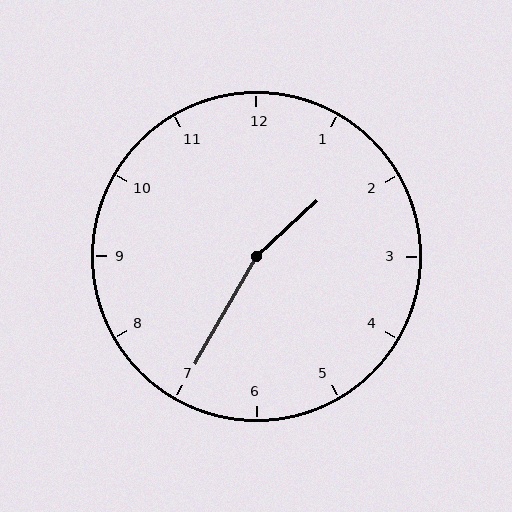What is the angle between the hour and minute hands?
Approximately 162 degrees.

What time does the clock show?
1:35.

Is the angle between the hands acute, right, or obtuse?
It is obtuse.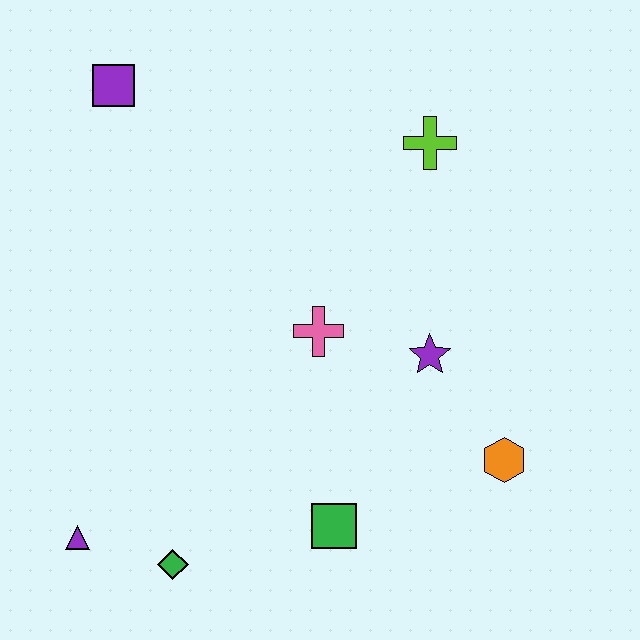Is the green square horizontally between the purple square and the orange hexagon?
Yes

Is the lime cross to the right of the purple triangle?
Yes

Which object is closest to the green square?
The green diamond is closest to the green square.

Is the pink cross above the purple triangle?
Yes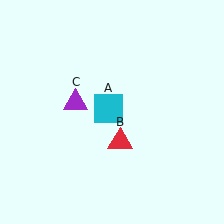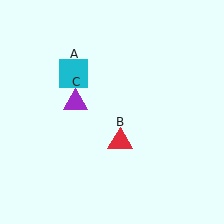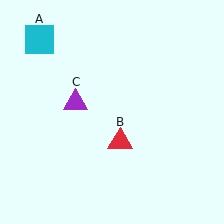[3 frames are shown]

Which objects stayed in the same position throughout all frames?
Red triangle (object B) and purple triangle (object C) remained stationary.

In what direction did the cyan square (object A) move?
The cyan square (object A) moved up and to the left.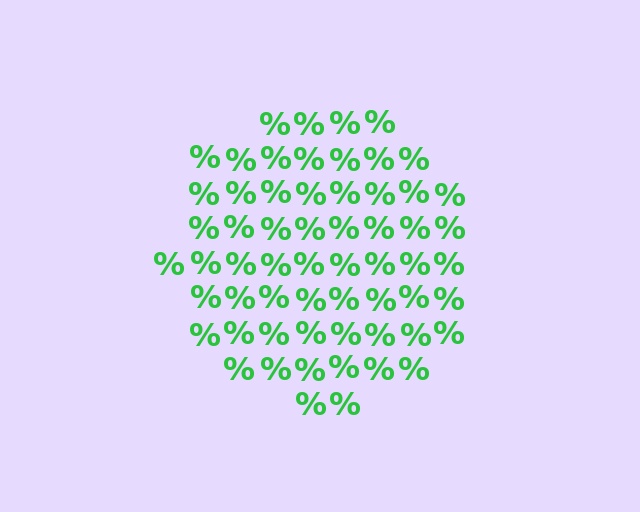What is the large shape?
The large shape is a circle.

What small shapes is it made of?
It is made of small percent signs.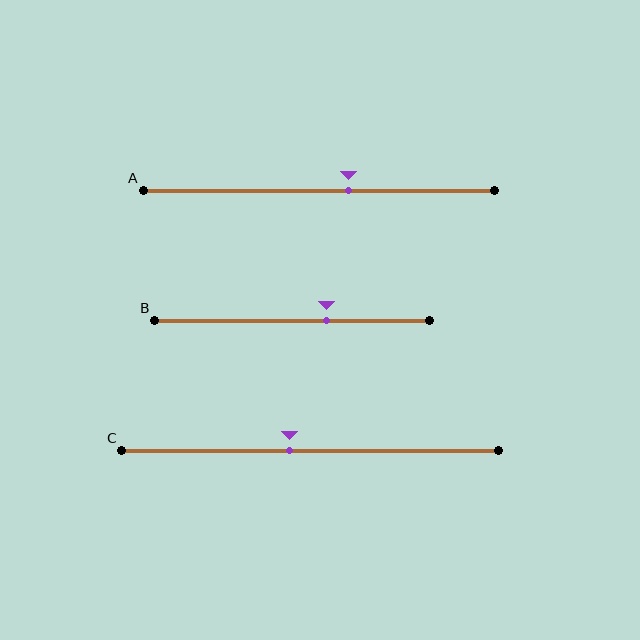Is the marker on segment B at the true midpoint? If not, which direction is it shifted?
No, the marker on segment B is shifted to the right by about 12% of the segment length.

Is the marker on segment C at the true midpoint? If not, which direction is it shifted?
No, the marker on segment C is shifted to the left by about 5% of the segment length.